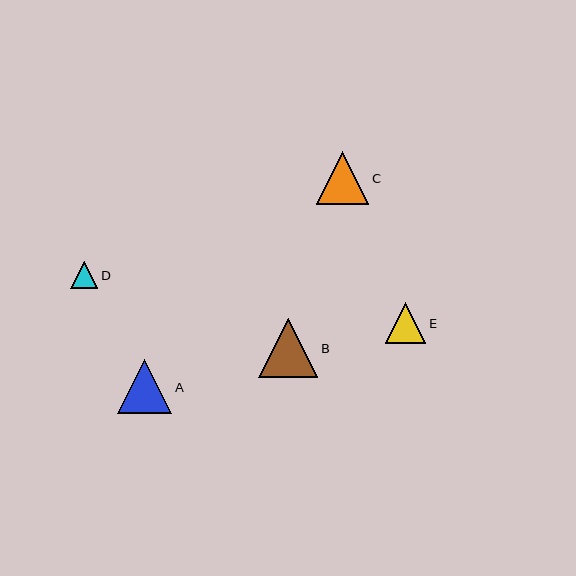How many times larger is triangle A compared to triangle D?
Triangle A is approximately 2.0 times the size of triangle D.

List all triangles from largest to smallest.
From largest to smallest: B, A, C, E, D.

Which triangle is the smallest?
Triangle D is the smallest with a size of approximately 27 pixels.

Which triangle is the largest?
Triangle B is the largest with a size of approximately 59 pixels.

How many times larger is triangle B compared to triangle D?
Triangle B is approximately 2.2 times the size of triangle D.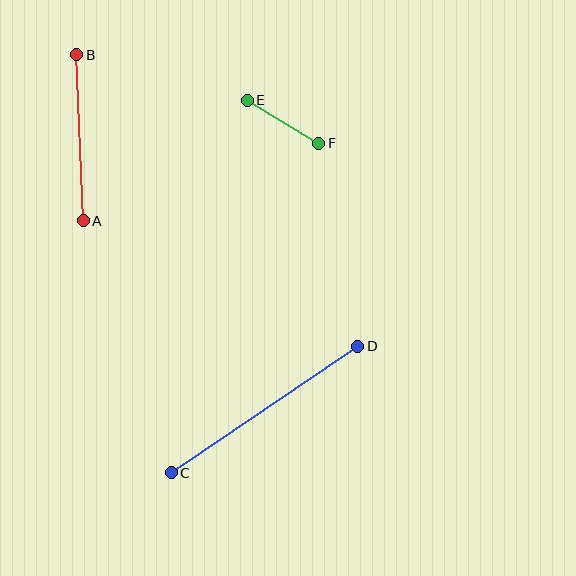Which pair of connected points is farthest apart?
Points C and D are farthest apart.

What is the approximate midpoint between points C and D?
The midpoint is at approximately (264, 409) pixels.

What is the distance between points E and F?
The distance is approximately 84 pixels.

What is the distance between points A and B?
The distance is approximately 166 pixels.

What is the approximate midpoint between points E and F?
The midpoint is at approximately (283, 122) pixels.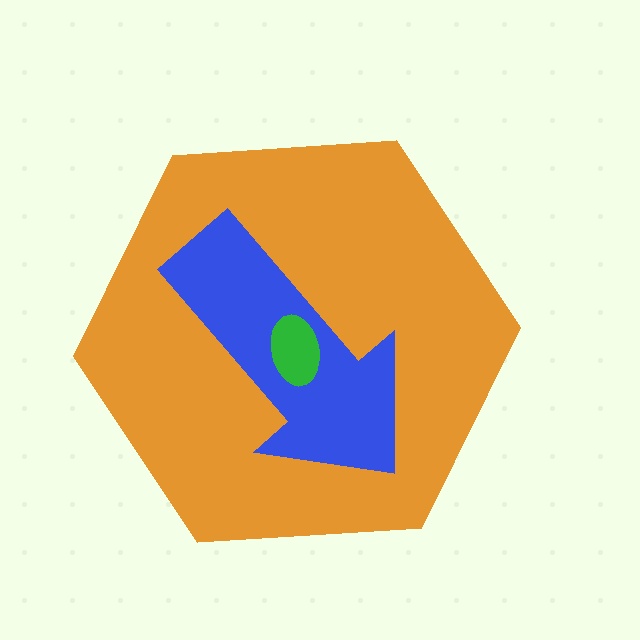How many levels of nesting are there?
3.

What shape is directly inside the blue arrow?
The green ellipse.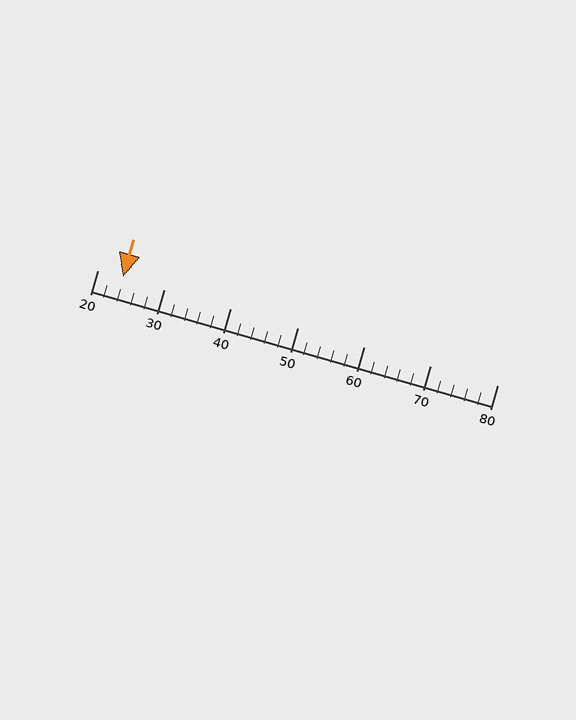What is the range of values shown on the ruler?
The ruler shows values from 20 to 80.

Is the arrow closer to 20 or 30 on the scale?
The arrow is closer to 20.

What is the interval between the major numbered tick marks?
The major tick marks are spaced 10 units apart.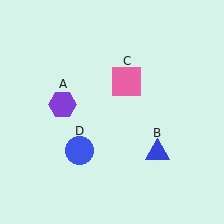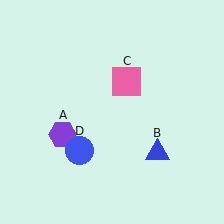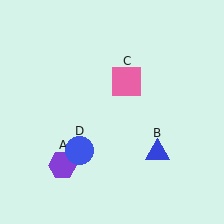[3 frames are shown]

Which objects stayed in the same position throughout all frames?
Blue triangle (object B) and pink square (object C) and blue circle (object D) remained stationary.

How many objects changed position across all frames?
1 object changed position: purple hexagon (object A).